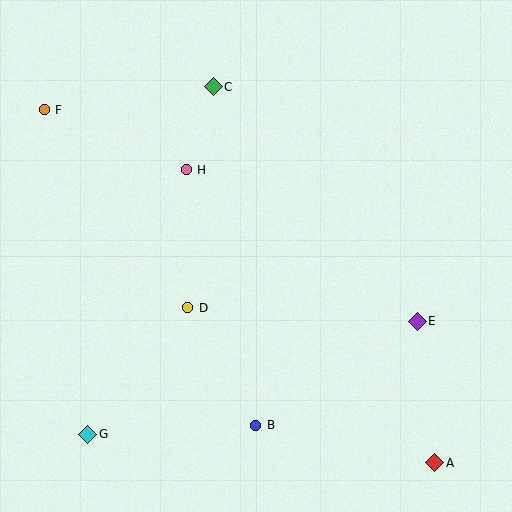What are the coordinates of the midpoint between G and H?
The midpoint between G and H is at (137, 302).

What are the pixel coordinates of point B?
Point B is at (256, 425).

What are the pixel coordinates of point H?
Point H is at (186, 170).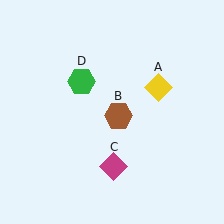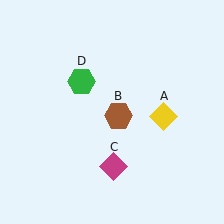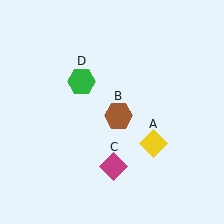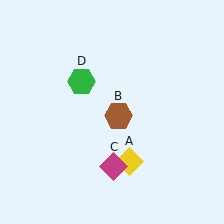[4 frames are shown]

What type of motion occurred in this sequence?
The yellow diamond (object A) rotated clockwise around the center of the scene.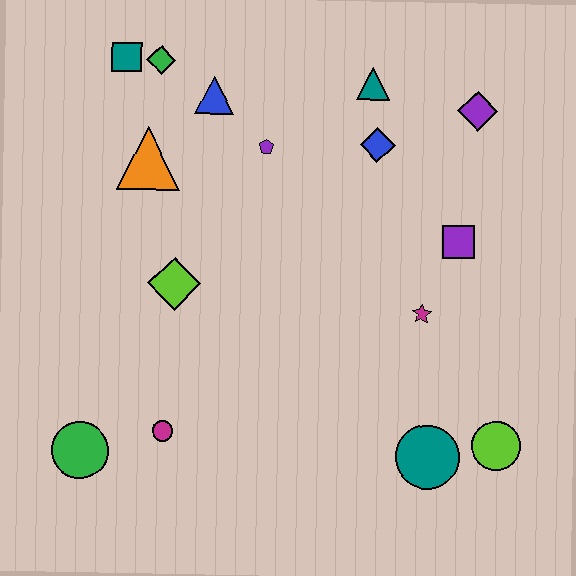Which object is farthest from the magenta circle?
The purple diamond is farthest from the magenta circle.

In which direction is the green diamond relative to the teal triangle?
The green diamond is to the left of the teal triangle.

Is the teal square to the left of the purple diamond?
Yes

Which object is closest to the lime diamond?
The orange triangle is closest to the lime diamond.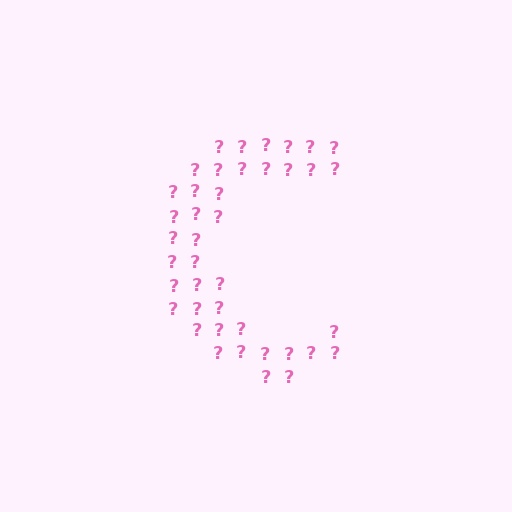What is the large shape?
The large shape is the letter C.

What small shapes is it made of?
It is made of small question marks.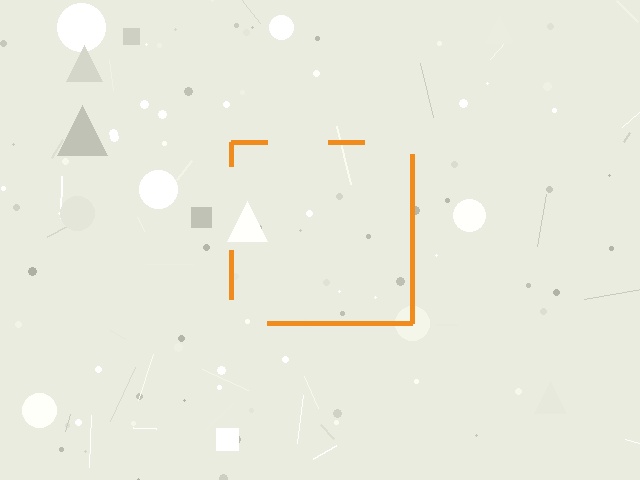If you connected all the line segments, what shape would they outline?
They would outline a square.